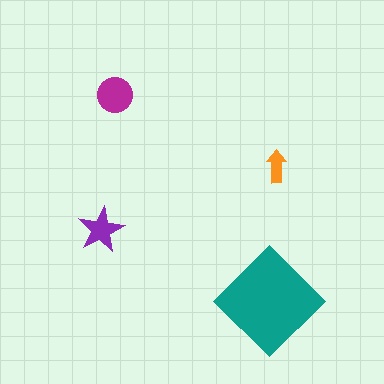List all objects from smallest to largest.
The orange arrow, the purple star, the magenta circle, the teal diamond.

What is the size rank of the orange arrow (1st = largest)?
4th.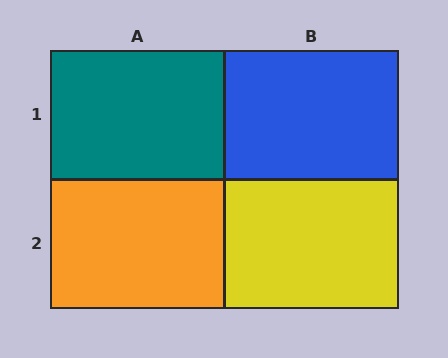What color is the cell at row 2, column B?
Yellow.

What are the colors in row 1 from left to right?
Teal, blue.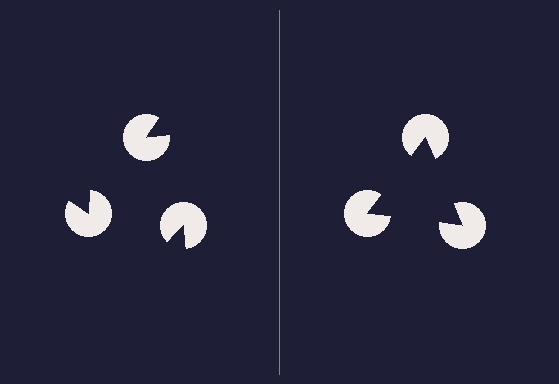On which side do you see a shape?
An illusory triangle appears on the right side. On the left side the wedge cuts are rotated, so no coherent shape forms.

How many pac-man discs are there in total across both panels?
6 — 3 on each side.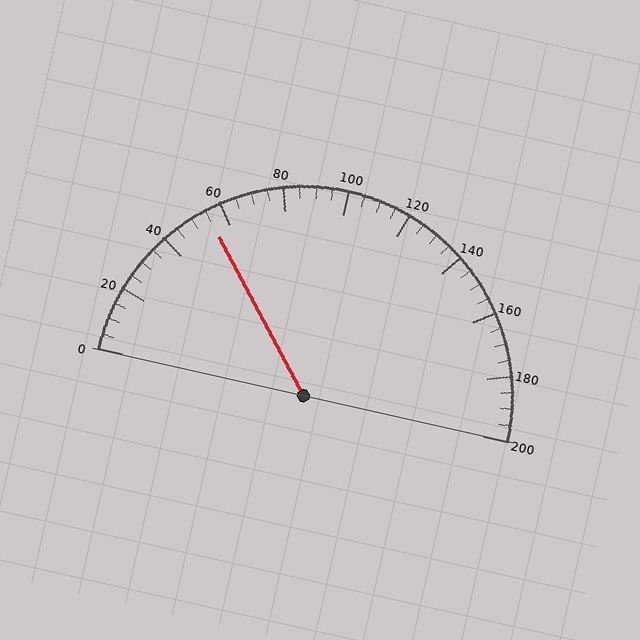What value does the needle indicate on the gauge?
The needle indicates approximately 55.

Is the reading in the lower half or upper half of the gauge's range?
The reading is in the lower half of the range (0 to 200).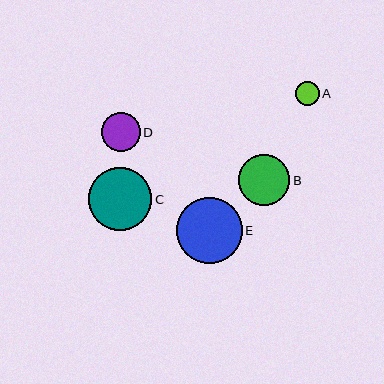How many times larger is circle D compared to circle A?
Circle D is approximately 1.6 times the size of circle A.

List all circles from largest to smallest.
From largest to smallest: E, C, B, D, A.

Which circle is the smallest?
Circle A is the smallest with a size of approximately 24 pixels.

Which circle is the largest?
Circle E is the largest with a size of approximately 65 pixels.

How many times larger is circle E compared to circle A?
Circle E is approximately 2.7 times the size of circle A.